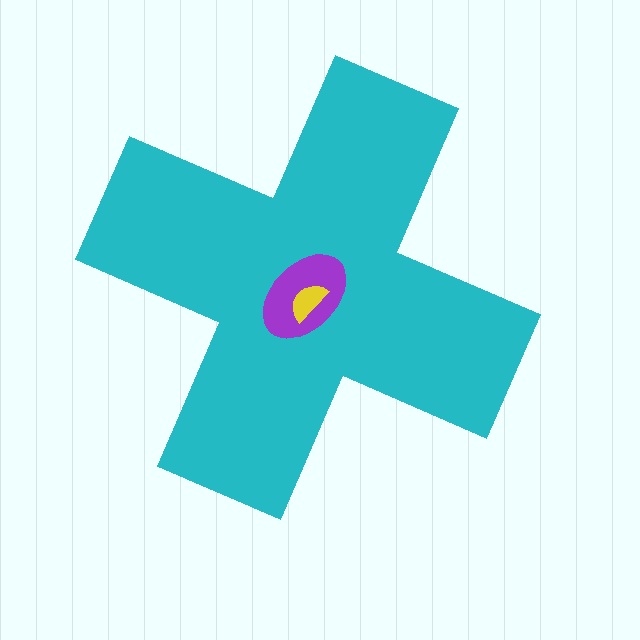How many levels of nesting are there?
3.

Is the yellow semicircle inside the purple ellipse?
Yes.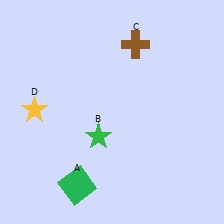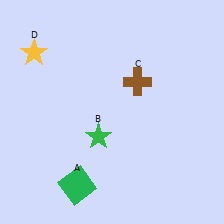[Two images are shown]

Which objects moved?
The objects that moved are: the brown cross (C), the yellow star (D).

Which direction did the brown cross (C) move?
The brown cross (C) moved down.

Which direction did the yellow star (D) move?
The yellow star (D) moved up.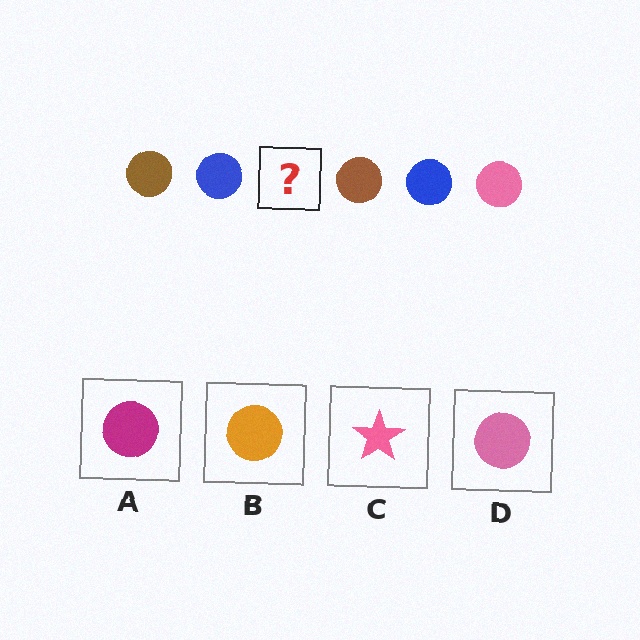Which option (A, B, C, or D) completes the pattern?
D.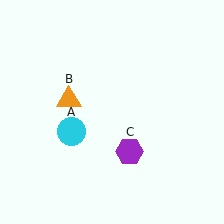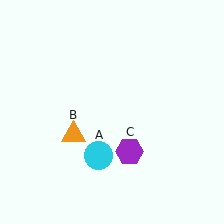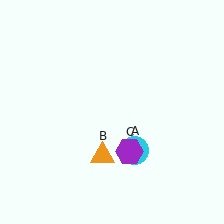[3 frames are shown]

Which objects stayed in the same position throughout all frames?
Purple hexagon (object C) remained stationary.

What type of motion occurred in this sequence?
The cyan circle (object A), orange triangle (object B) rotated counterclockwise around the center of the scene.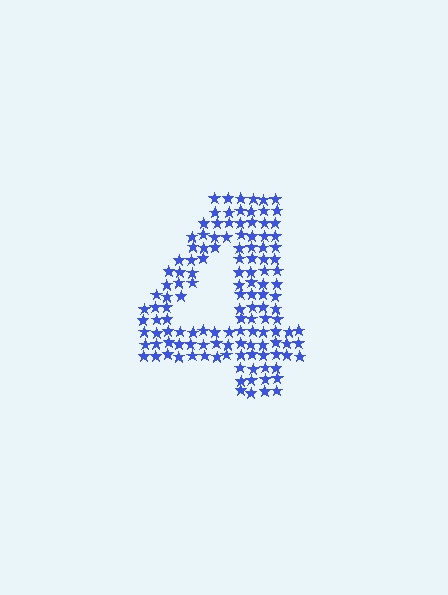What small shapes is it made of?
It is made of small stars.